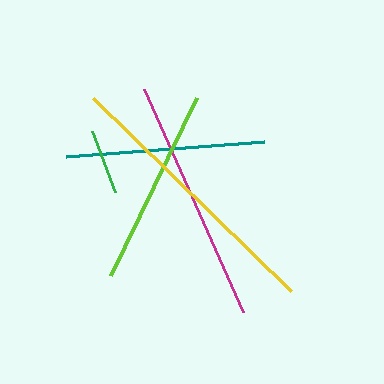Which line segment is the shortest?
The green line is the shortest at approximately 65 pixels.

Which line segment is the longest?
The yellow line is the longest at approximately 277 pixels.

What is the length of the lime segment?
The lime segment is approximately 198 pixels long.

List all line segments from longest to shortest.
From longest to shortest: yellow, magenta, teal, lime, green.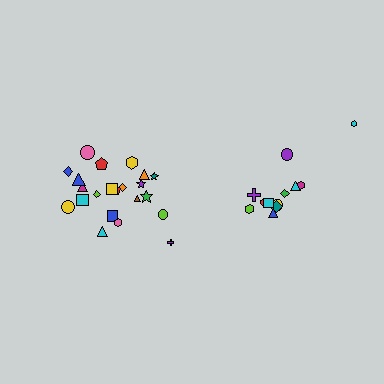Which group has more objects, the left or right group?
The left group.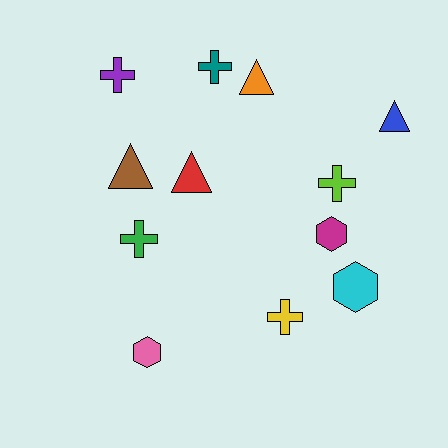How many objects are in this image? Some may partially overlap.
There are 12 objects.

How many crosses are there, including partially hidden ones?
There are 5 crosses.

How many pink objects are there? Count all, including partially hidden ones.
There is 1 pink object.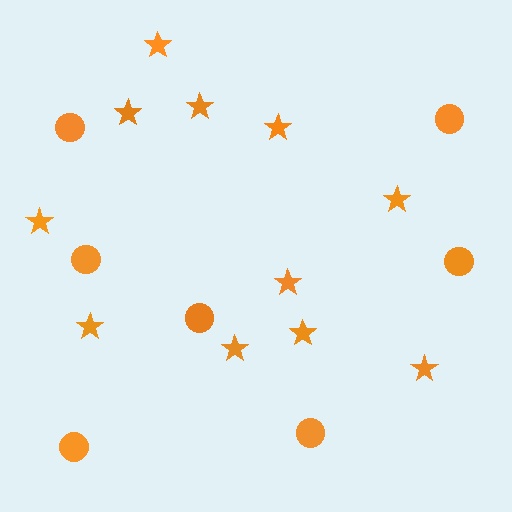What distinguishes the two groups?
There are 2 groups: one group of circles (7) and one group of stars (11).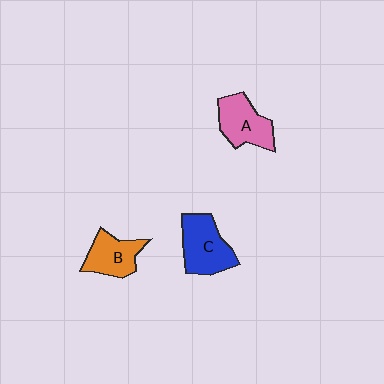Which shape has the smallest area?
Shape B (orange).